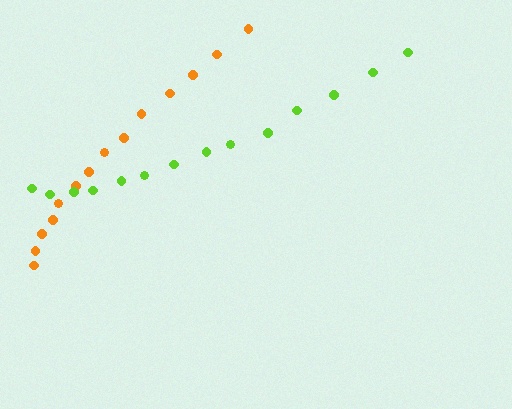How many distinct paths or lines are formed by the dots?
There are 2 distinct paths.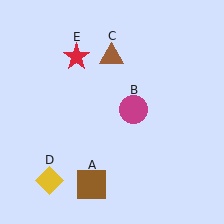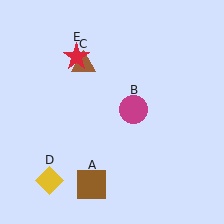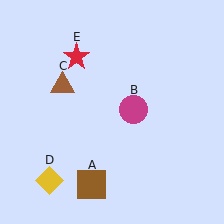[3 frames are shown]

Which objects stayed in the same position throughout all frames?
Brown square (object A) and magenta circle (object B) and yellow diamond (object D) and red star (object E) remained stationary.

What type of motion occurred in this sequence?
The brown triangle (object C) rotated counterclockwise around the center of the scene.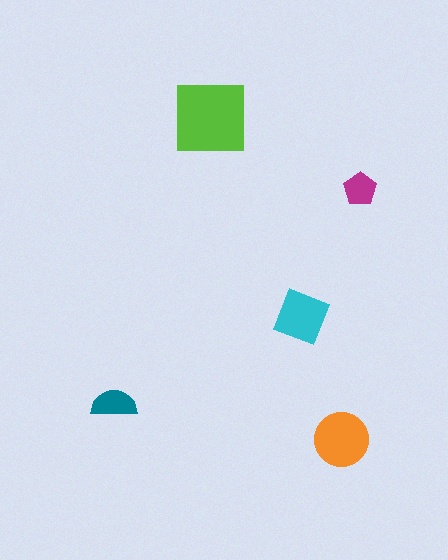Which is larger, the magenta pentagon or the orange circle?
The orange circle.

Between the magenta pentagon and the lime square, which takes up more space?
The lime square.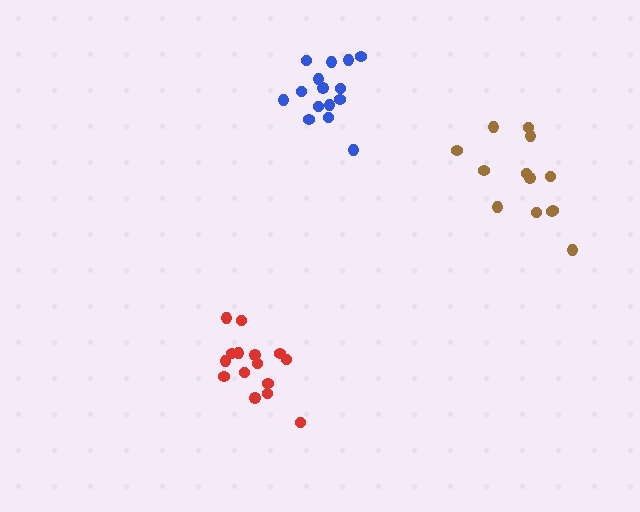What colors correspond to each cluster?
The clusters are colored: brown, red, blue.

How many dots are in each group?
Group 1: 13 dots, Group 2: 15 dots, Group 3: 15 dots (43 total).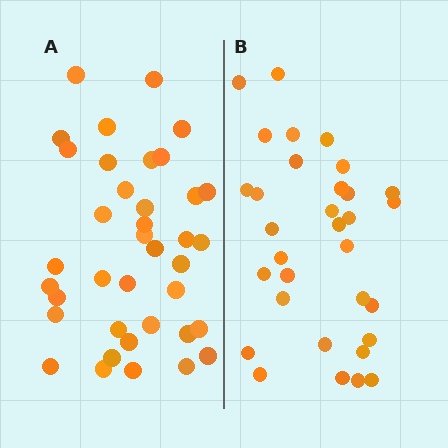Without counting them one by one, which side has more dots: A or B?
Region A (the left region) has more dots.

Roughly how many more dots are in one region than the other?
Region A has about 6 more dots than region B.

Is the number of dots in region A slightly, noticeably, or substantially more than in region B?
Region A has only slightly more — the two regions are fairly close. The ratio is roughly 1.2 to 1.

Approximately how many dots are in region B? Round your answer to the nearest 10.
About 30 dots. (The exact count is 32, which rounds to 30.)